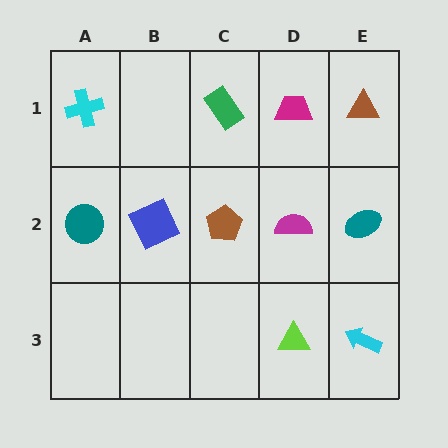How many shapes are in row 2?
5 shapes.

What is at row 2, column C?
A brown pentagon.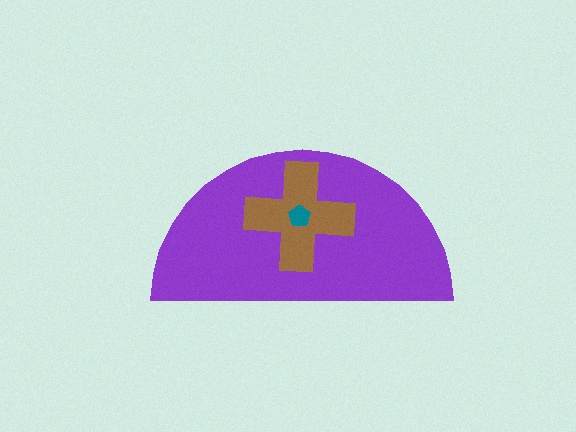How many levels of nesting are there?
3.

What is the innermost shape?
The teal pentagon.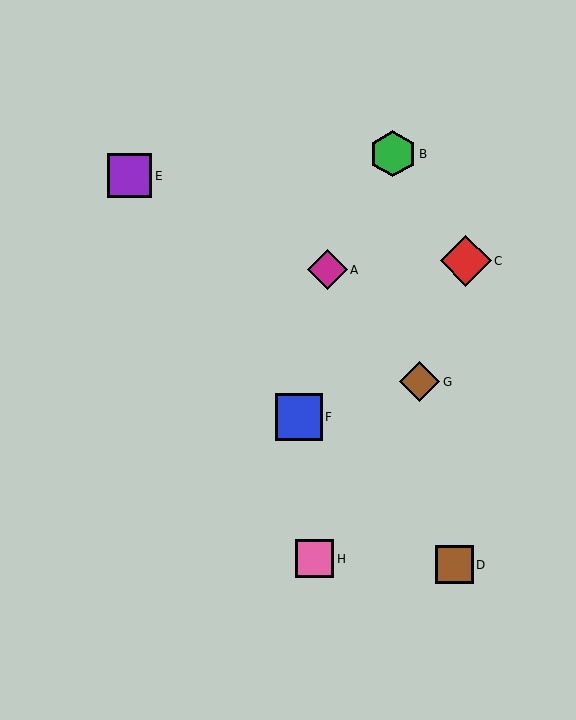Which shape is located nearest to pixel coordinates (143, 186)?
The purple square (labeled E) at (129, 176) is nearest to that location.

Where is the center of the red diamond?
The center of the red diamond is at (466, 261).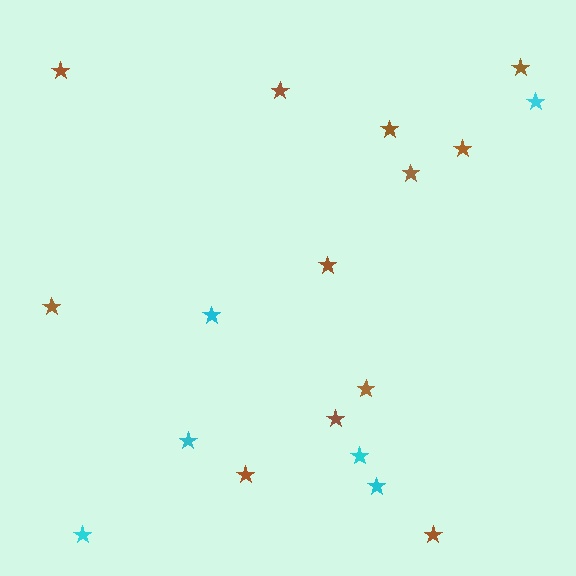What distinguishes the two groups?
There are 2 groups: one group of cyan stars (6) and one group of brown stars (12).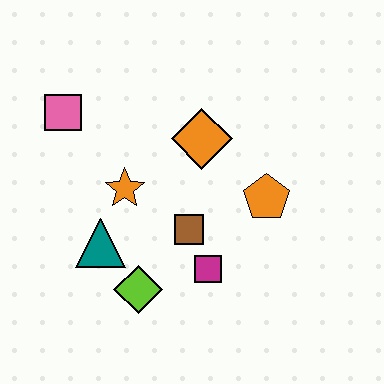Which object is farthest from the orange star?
The orange pentagon is farthest from the orange star.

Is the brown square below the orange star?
Yes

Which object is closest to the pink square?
The orange star is closest to the pink square.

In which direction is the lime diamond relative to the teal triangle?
The lime diamond is below the teal triangle.